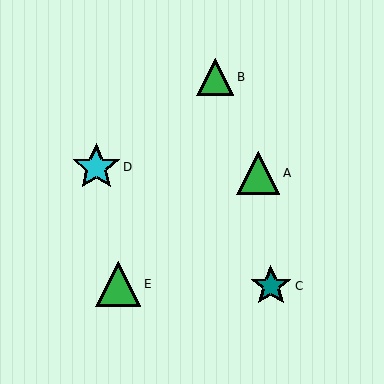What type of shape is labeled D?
Shape D is a cyan star.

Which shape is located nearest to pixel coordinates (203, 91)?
The green triangle (labeled B) at (215, 77) is nearest to that location.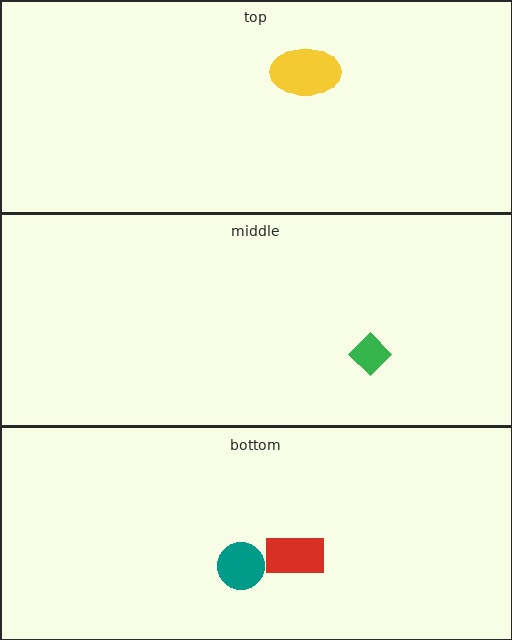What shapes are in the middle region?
The green diamond.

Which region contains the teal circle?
The bottom region.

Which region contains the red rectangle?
The bottom region.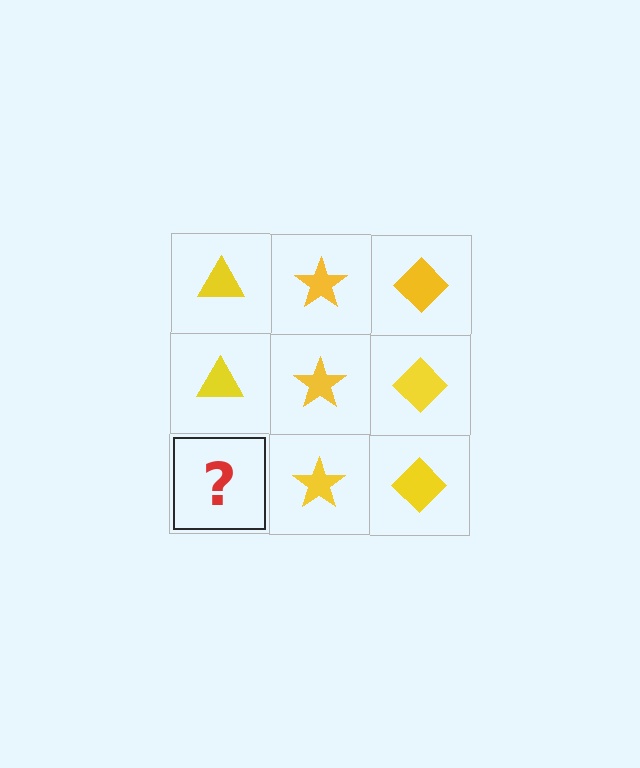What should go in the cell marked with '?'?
The missing cell should contain a yellow triangle.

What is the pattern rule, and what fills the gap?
The rule is that each column has a consistent shape. The gap should be filled with a yellow triangle.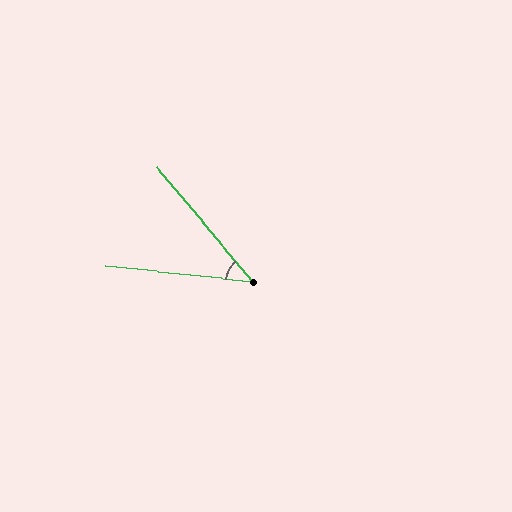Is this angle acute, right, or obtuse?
It is acute.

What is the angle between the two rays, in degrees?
Approximately 44 degrees.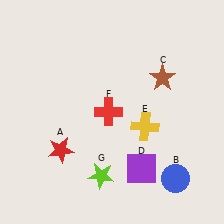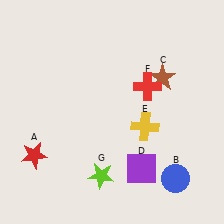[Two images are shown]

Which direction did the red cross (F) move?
The red cross (F) moved right.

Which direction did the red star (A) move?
The red star (A) moved left.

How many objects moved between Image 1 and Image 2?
2 objects moved between the two images.